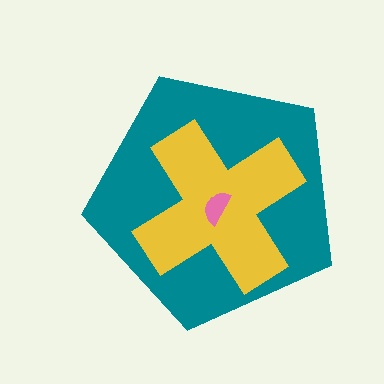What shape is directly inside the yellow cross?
The pink semicircle.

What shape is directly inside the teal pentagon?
The yellow cross.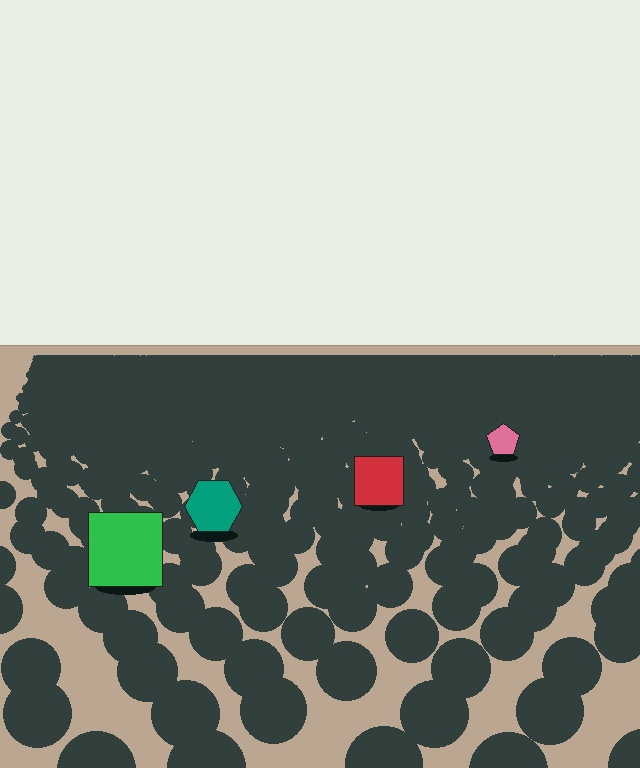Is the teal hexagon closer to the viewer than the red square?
Yes. The teal hexagon is closer — you can tell from the texture gradient: the ground texture is coarser near it.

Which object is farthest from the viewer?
The pink pentagon is farthest from the viewer. It appears smaller and the ground texture around it is denser.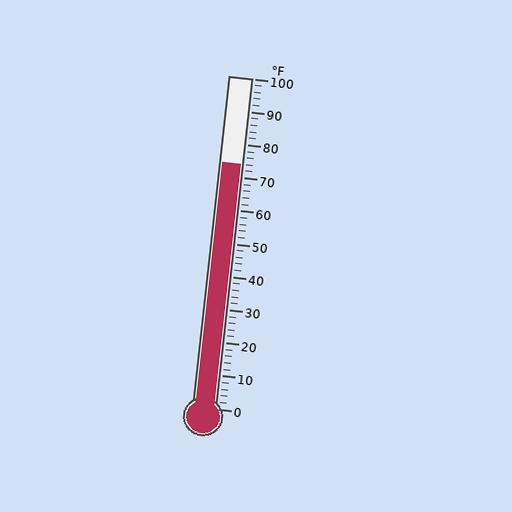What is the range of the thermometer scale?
The thermometer scale ranges from 0°F to 100°F.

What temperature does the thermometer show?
The thermometer shows approximately 74°F.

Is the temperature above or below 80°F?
The temperature is below 80°F.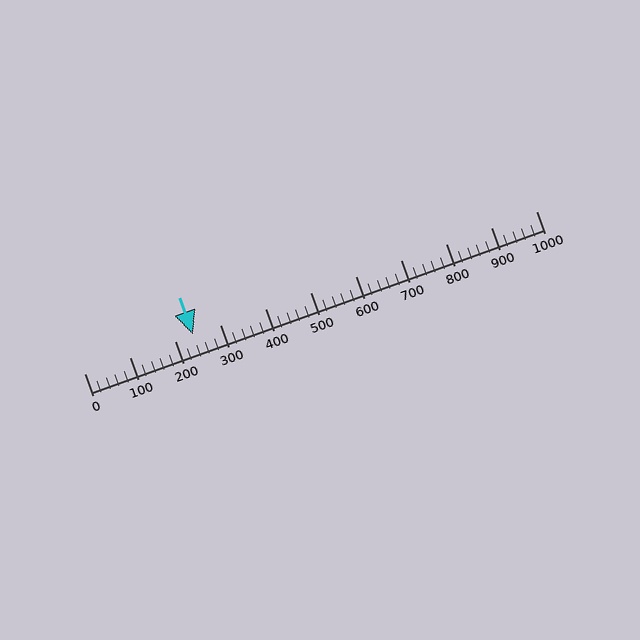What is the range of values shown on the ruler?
The ruler shows values from 0 to 1000.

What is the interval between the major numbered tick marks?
The major tick marks are spaced 100 units apart.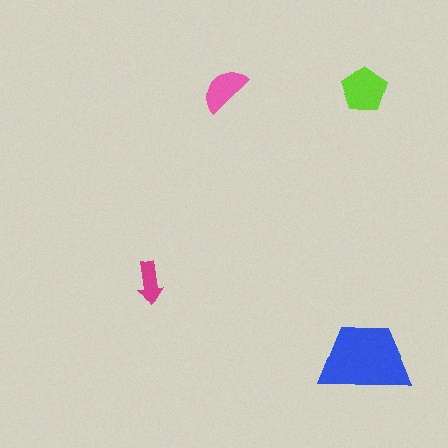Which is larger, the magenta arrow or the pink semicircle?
The pink semicircle.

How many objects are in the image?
There are 4 objects in the image.